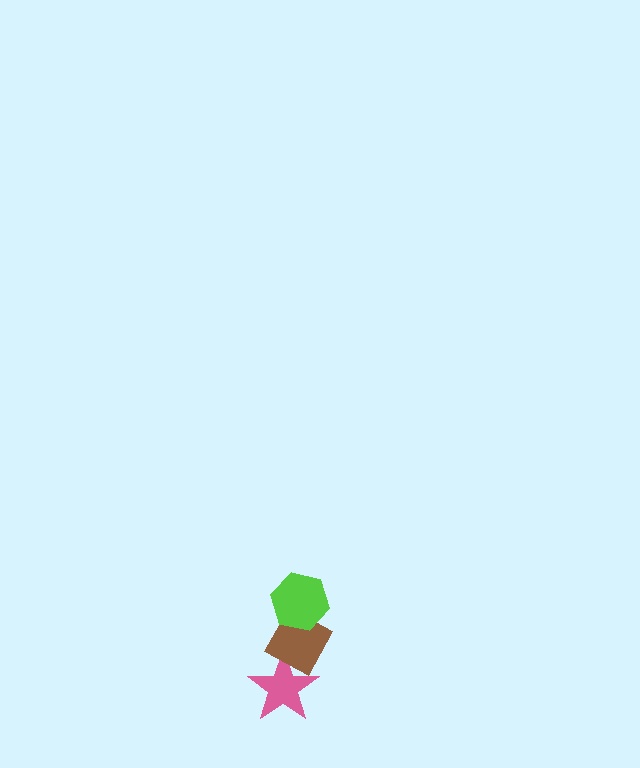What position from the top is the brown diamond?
The brown diamond is 2nd from the top.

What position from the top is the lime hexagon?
The lime hexagon is 1st from the top.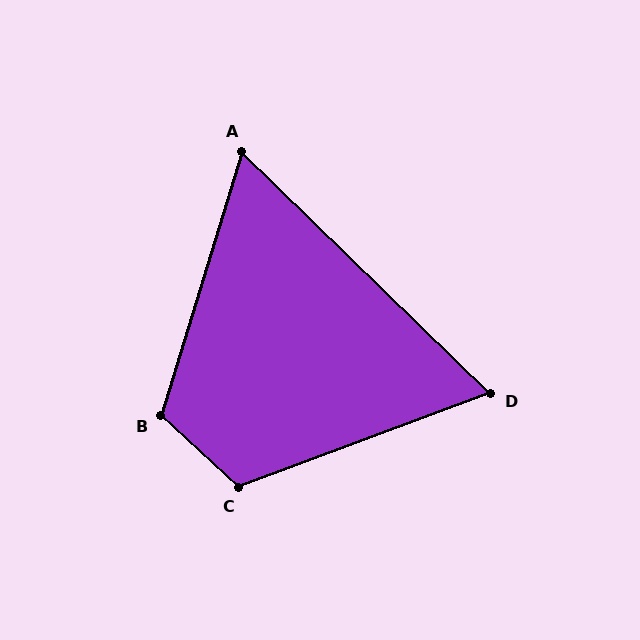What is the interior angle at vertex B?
Approximately 115 degrees (obtuse).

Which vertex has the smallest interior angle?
A, at approximately 63 degrees.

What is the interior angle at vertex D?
Approximately 65 degrees (acute).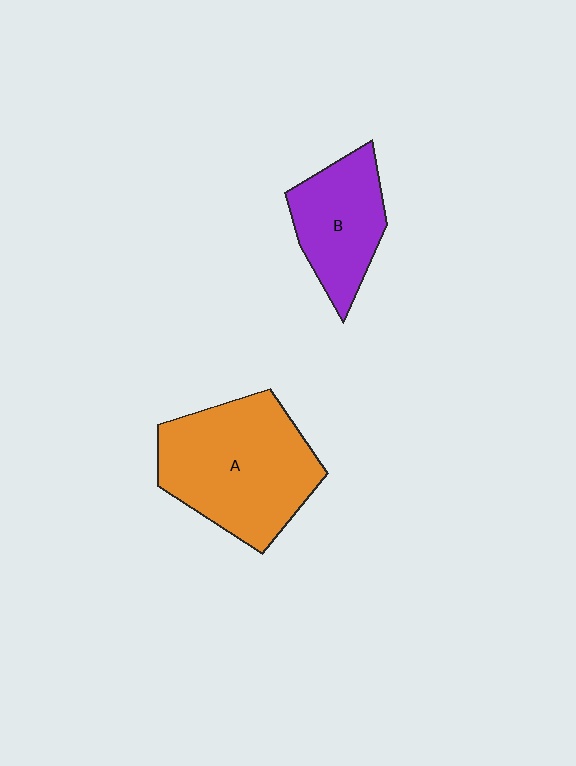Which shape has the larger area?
Shape A (orange).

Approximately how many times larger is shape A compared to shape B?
Approximately 1.7 times.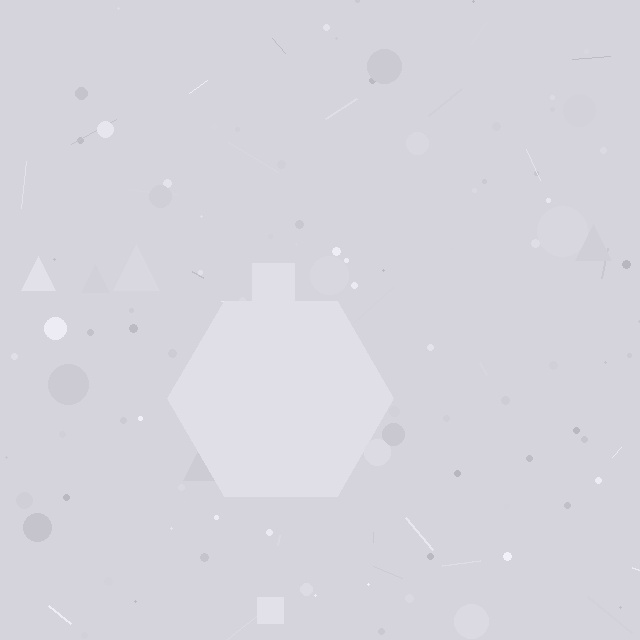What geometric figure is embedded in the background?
A hexagon is embedded in the background.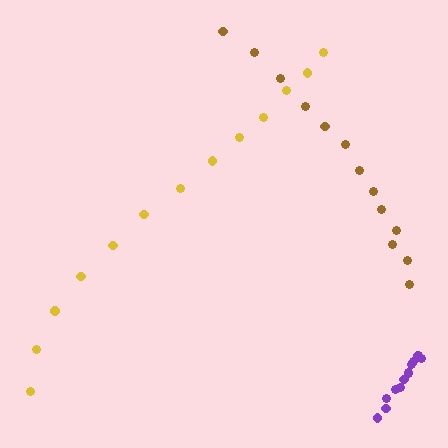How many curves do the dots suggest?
There are 3 distinct paths.